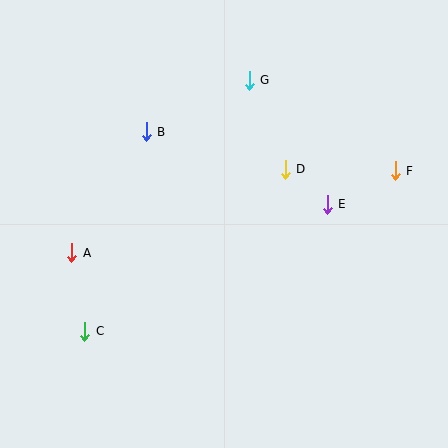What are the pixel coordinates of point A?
Point A is at (72, 253).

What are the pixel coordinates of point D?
Point D is at (285, 169).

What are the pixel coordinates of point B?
Point B is at (146, 132).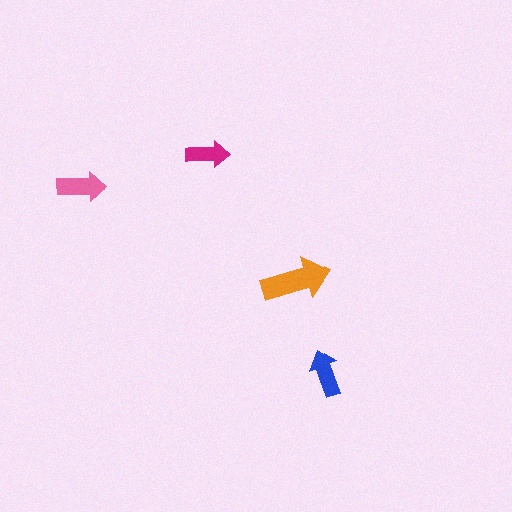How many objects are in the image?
There are 4 objects in the image.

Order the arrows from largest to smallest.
the orange one, the pink one, the blue one, the magenta one.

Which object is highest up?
The magenta arrow is topmost.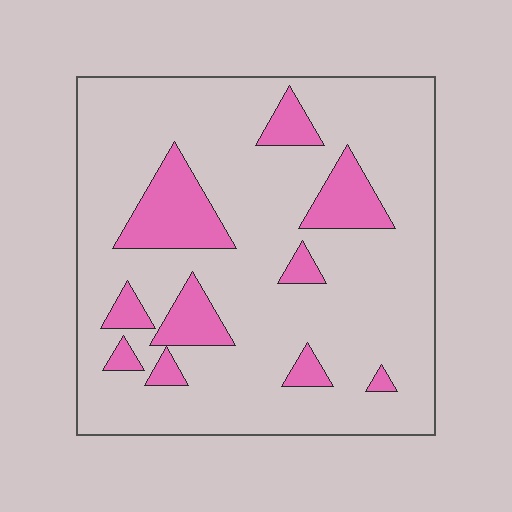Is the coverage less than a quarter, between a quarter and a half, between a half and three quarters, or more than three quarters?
Less than a quarter.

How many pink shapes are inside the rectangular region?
10.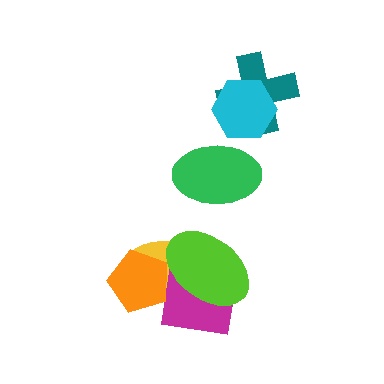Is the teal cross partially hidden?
Yes, it is partially covered by another shape.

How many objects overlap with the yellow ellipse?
3 objects overlap with the yellow ellipse.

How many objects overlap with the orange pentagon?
3 objects overlap with the orange pentagon.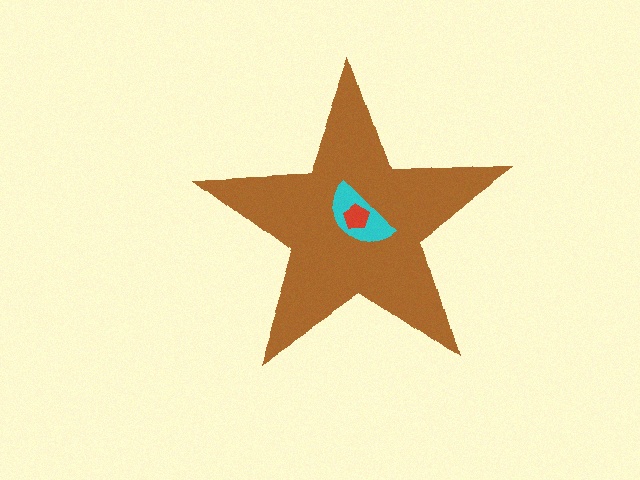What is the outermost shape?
The brown star.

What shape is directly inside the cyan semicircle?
The red pentagon.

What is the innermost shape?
The red pentagon.